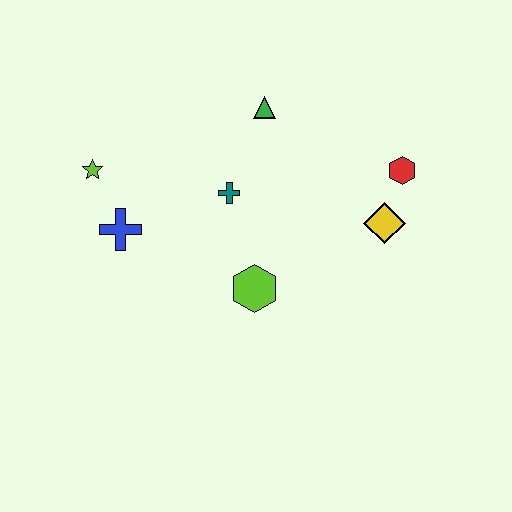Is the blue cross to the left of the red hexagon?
Yes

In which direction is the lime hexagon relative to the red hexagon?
The lime hexagon is to the left of the red hexagon.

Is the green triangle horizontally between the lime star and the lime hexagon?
No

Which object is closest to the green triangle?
The teal cross is closest to the green triangle.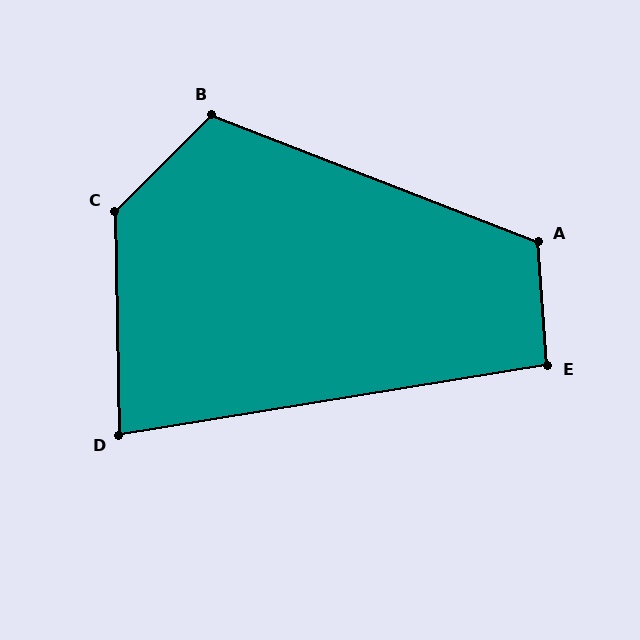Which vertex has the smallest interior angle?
D, at approximately 82 degrees.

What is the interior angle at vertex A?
Approximately 115 degrees (obtuse).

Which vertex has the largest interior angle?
C, at approximately 134 degrees.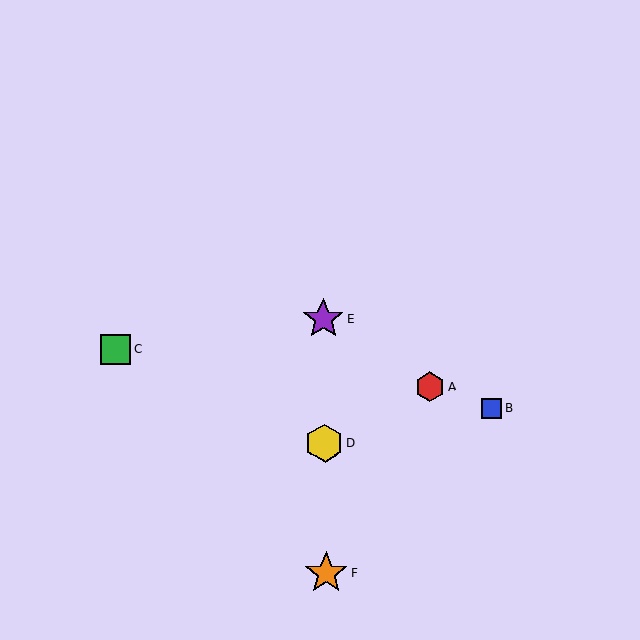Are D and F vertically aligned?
Yes, both are at x≈325.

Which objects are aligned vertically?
Objects D, E, F are aligned vertically.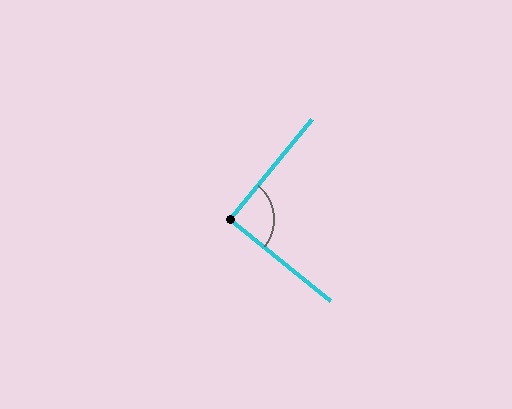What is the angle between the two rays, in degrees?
Approximately 90 degrees.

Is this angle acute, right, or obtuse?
It is approximately a right angle.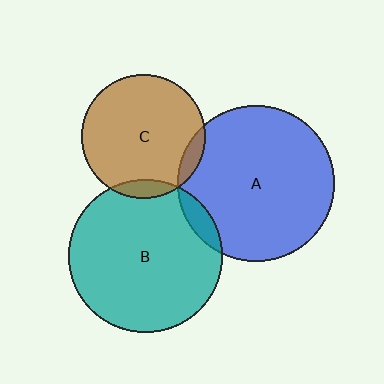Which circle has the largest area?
Circle A (blue).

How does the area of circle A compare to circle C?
Approximately 1.6 times.